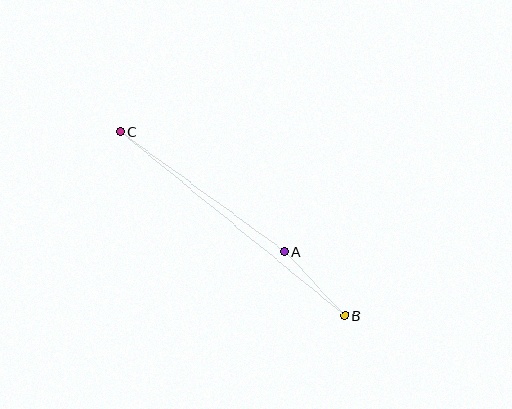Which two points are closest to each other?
Points A and B are closest to each other.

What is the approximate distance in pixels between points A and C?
The distance between A and C is approximately 204 pixels.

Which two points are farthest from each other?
Points B and C are farthest from each other.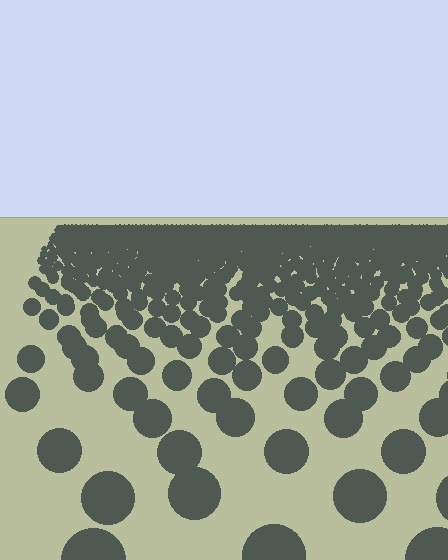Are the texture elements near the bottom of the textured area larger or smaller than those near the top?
Larger. Near the bottom, elements are closer to the viewer and appear at a bigger on-screen size.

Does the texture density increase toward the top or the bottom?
Density increases toward the top.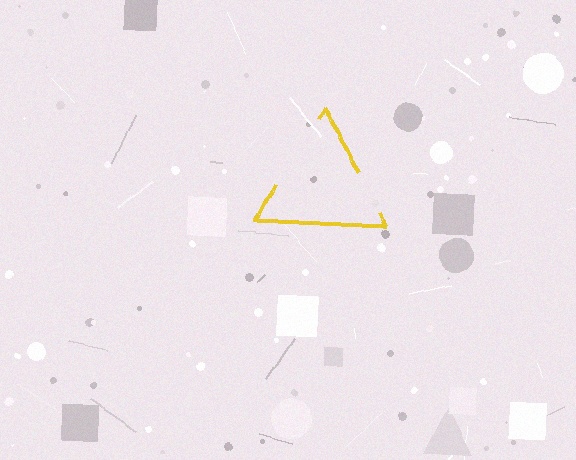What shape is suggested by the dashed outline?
The dashed outline suggests a triangle.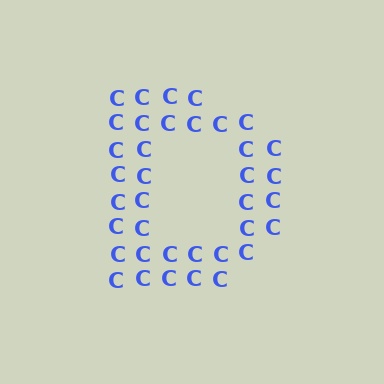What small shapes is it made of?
It is made of small letter C's.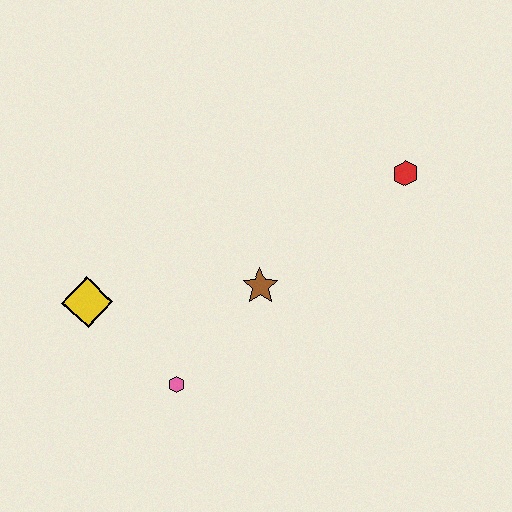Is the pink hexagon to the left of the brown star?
Yes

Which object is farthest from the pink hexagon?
The red hexagon is farthest from the pink hexagon.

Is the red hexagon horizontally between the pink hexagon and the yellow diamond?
No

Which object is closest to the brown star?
The pink hexagon is closest to the brown star.